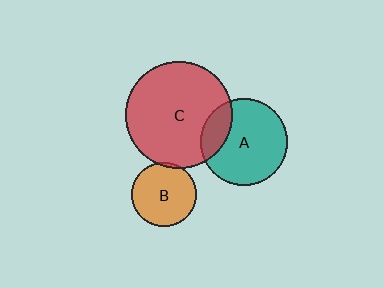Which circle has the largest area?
Circle C (red).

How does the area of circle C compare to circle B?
Approximately 2.8 times.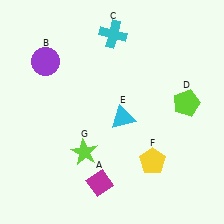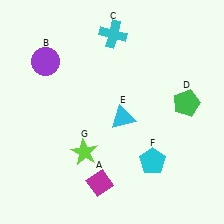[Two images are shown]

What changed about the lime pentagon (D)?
In Image 1, D is lime. In Image 2, it changed to green.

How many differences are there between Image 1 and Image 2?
There are 2 differences between the two images.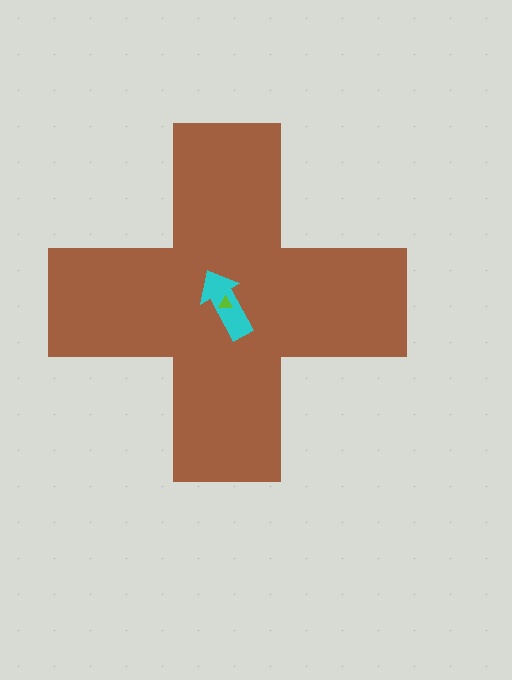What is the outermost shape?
The brown cross.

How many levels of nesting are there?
3.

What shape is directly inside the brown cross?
The cyan arrow.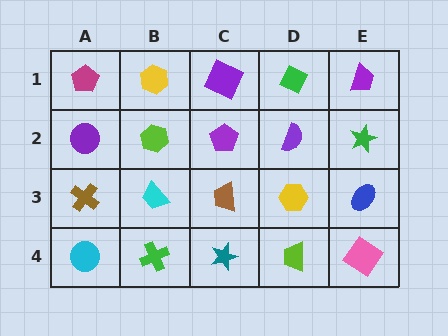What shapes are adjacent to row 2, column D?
A green diamond (row 1, column D), a yellow hexagon (row 3, column D), a purple pentagon (row 2, column C), a green star (row 2, column E).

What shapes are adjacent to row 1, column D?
A purple semicircle (row 2, column D), a purple square (row 1, column C), a purple trapezoid (row 1, column E).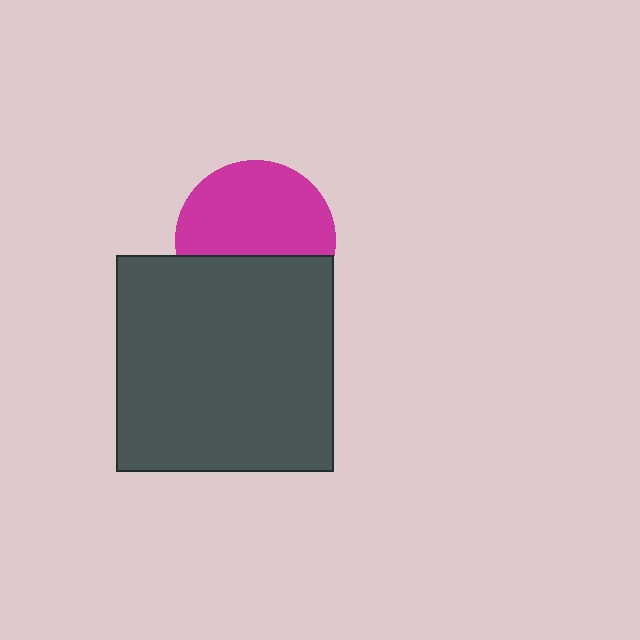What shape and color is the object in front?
The object in front is a dark gray square.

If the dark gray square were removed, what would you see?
You would see the complete magenta circle.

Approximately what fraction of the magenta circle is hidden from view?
Roughly 38% of the magenta circle is hidden behind the dark gray square.